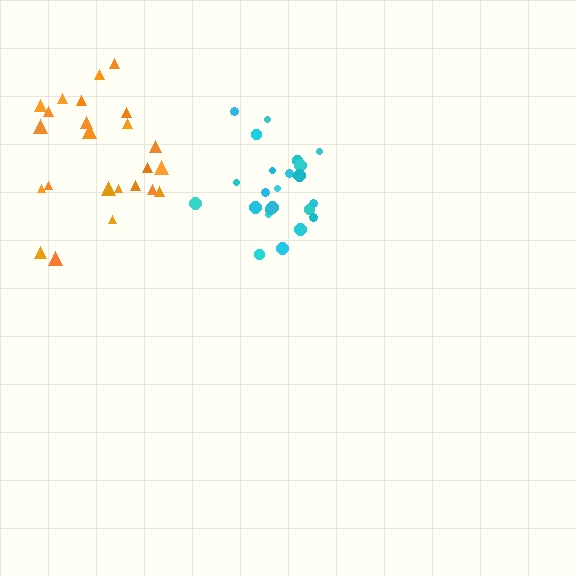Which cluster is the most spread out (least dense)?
Orange.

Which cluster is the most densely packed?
Cyan.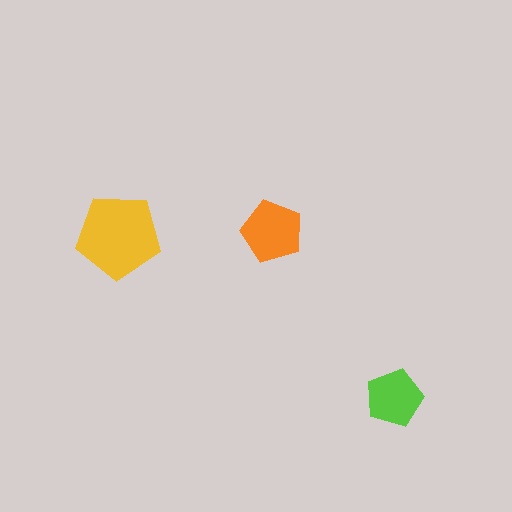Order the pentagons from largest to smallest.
the yellow one, the orange one, the lime one.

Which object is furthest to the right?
The lime pentagon is rightmost.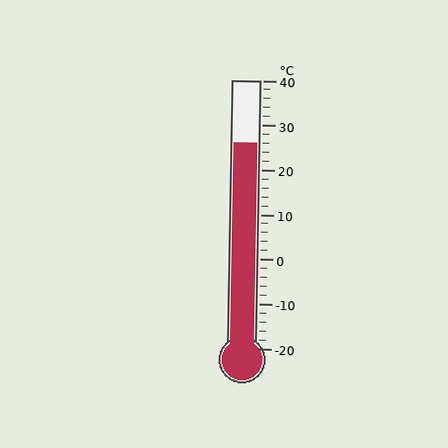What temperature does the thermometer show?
The thermometer shows approximately 26°C.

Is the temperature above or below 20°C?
The temperature is above 20°C.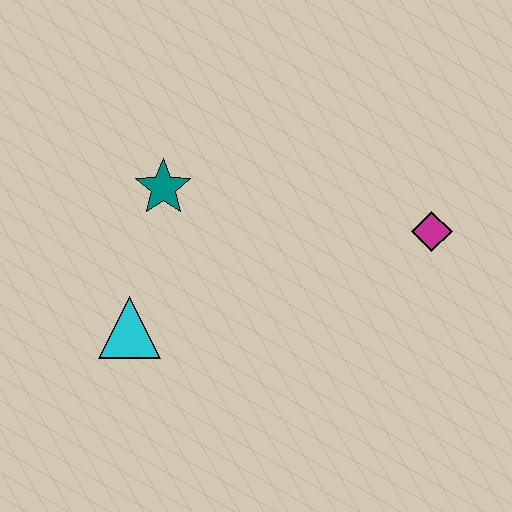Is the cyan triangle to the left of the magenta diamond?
Yes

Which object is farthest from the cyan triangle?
The magenta diamond is farthest from the cyan triangle.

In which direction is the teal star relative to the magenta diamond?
The teal star is to the left of the magenta diamond.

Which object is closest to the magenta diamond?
The teal star is closest to the magenta diamond.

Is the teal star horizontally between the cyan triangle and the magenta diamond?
Yes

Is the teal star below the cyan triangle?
No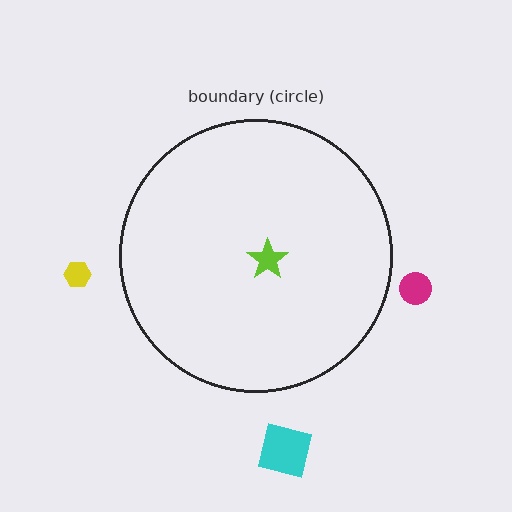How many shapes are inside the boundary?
1 inside, 3 outside.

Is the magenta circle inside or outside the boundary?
Outside.